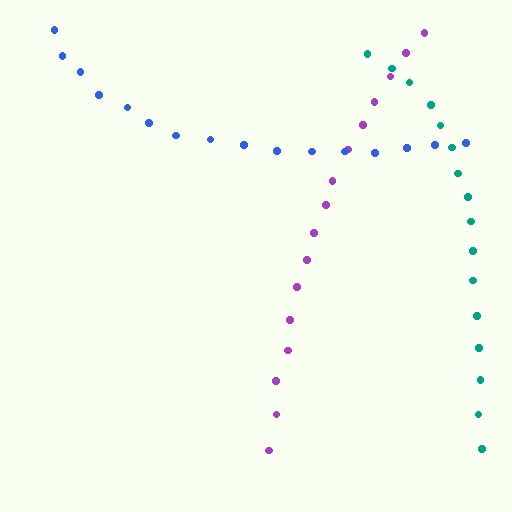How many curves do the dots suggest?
There are 3 distinct paths.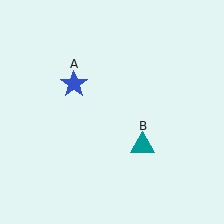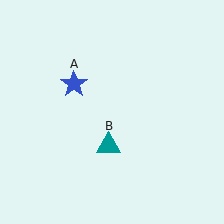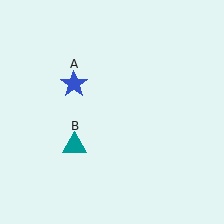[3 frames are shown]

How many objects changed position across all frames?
1 object changed position: teal triangle (object B).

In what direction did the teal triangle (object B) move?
The teal triangle (object B) moved left.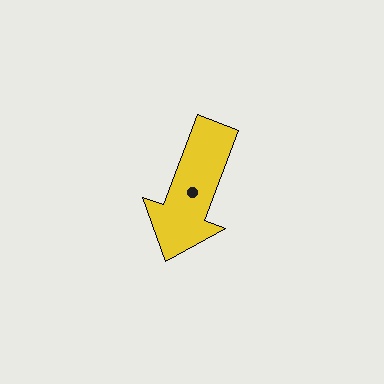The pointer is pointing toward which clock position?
Roughly 7 o'clock.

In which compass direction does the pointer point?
South.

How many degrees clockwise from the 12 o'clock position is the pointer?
Approximately 201 degrees.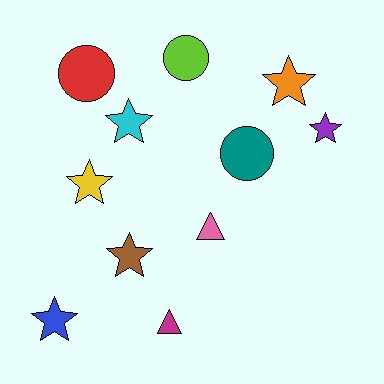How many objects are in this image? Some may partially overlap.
There are 11 objects.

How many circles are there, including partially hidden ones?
There are 3 circles.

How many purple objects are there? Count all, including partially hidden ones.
There is 1 purple object.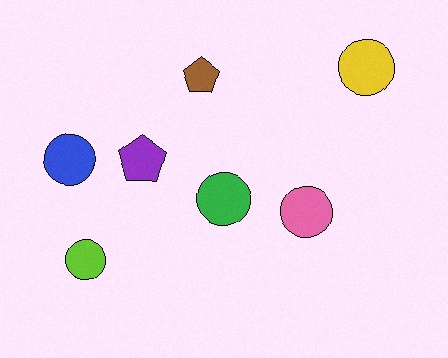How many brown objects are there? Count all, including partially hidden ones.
There is 1 brown object.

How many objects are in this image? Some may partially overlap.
There are 7 objects.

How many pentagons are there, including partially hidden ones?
There are 2 pentagons.